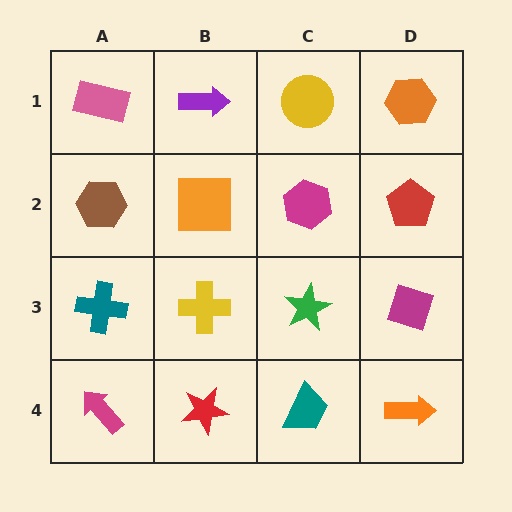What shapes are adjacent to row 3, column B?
An orange square (row 2, column B), a red star (row 4, column B), a teal cross (row 3, column A), a green star (row 3, column C).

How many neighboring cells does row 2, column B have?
4.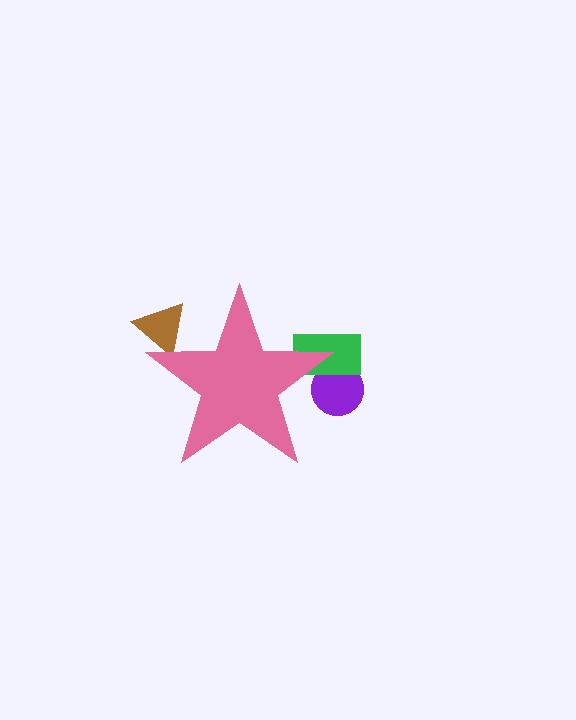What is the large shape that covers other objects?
A pink star.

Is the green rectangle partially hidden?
Yes, the green rectangle is partially hidden behind the pink star.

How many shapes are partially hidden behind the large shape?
3 shapes are partially hidden.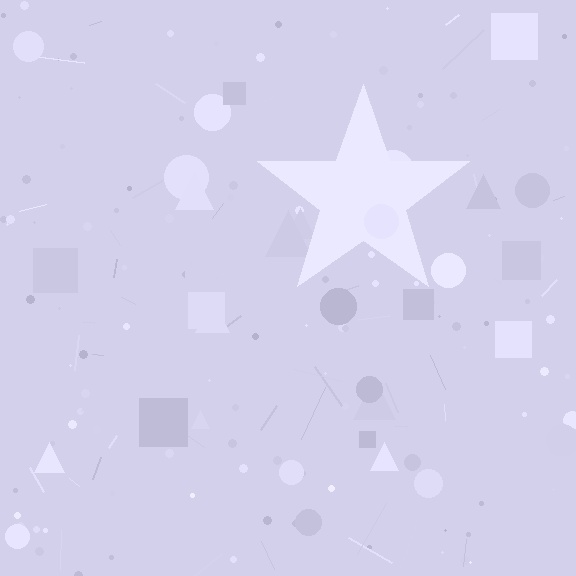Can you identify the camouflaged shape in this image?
The camouflaged shape is a star.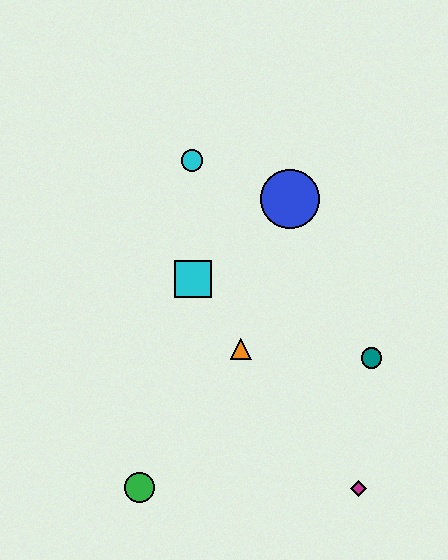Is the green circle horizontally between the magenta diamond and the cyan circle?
No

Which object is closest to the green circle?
The orange triangle is closest to the green circle.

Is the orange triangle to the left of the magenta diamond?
Yes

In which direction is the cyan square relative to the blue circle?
The cyan square is to the left of the blue circle.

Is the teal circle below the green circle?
No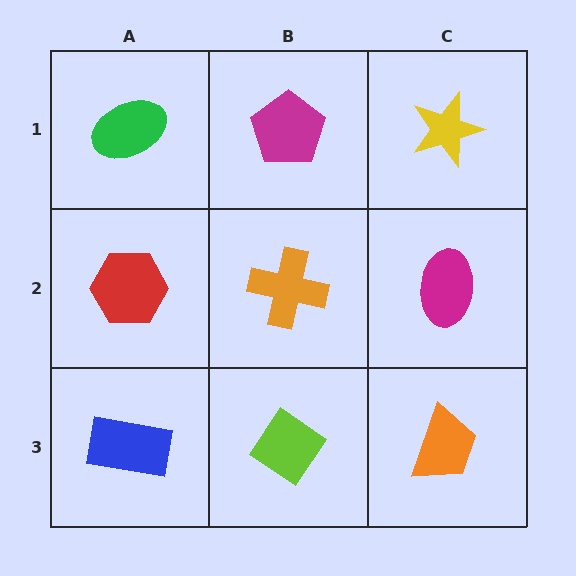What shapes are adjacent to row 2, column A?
A green ellipse (row 1, column A), a blue rectangle (row 3, column A), an orange cross (row 2, column B).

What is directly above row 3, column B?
An orange cross.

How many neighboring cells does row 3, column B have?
3.